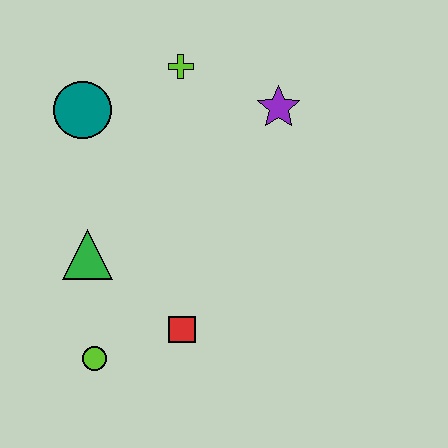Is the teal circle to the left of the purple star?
Yes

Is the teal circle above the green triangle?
Yes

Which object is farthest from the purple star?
The lime circle is farthest from the purple star.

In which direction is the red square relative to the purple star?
The red square is below the purple star.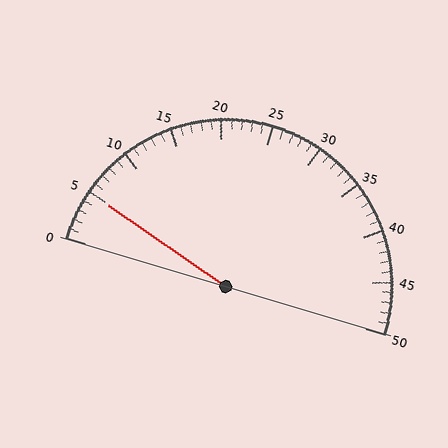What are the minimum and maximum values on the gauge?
The gauge ranges from 0 to 50.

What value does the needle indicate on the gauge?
The needle indicates approximately 5.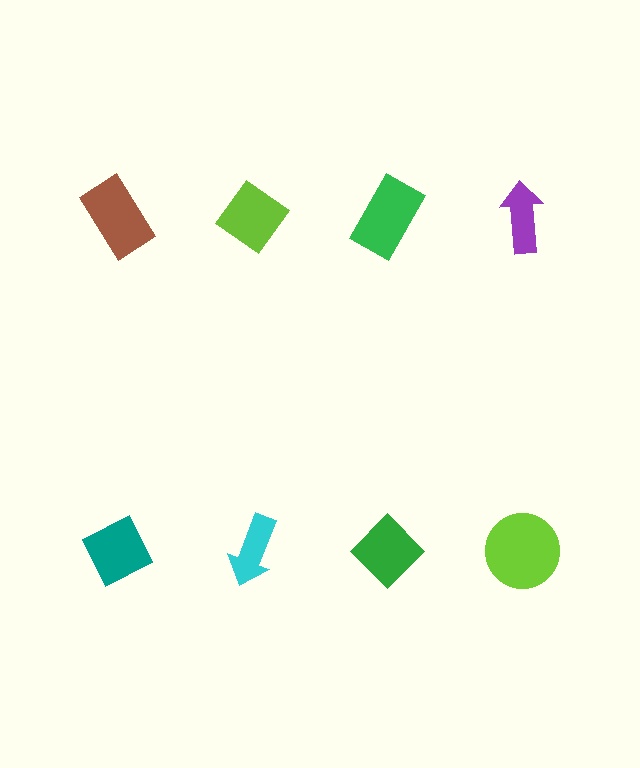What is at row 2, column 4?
A lime circle.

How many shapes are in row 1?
4 shapes.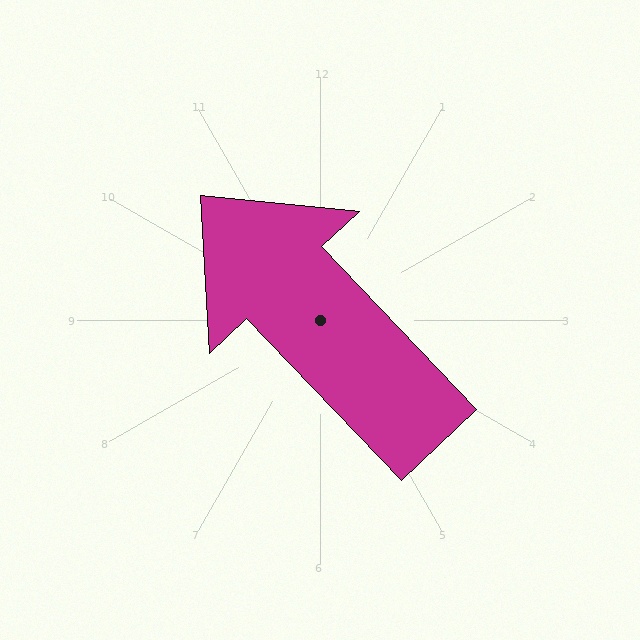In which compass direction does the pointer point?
Northwest.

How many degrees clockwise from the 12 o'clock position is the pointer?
Approximately 316 degrees.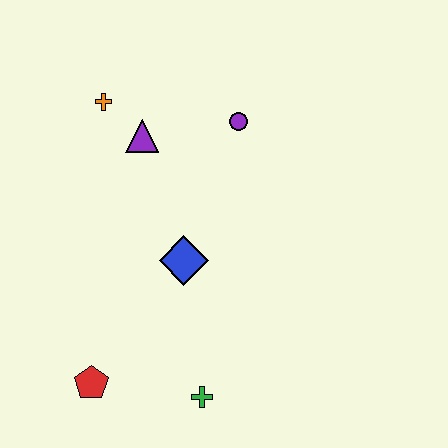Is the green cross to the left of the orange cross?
No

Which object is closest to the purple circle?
The purple triangle is closest to the purple circle.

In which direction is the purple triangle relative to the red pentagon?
The purple triangle is above the red pentagon.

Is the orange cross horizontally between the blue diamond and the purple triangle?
No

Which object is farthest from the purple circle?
The red pentagon is farthest from the purple circle.